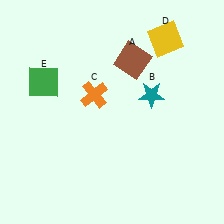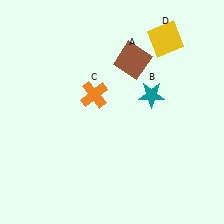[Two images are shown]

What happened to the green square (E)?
The green square (E) was removed in Image 2. It was in the top-left area of Image 1.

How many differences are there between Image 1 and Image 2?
There is 1 difference between the two images.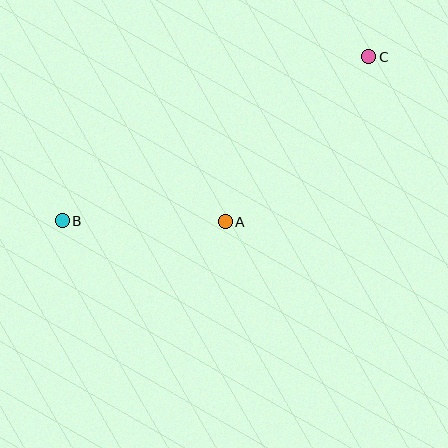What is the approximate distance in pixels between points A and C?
The distance between A and C is approximately 219 pixels.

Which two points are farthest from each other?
Points B and C are farthest from each other.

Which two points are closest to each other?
Points A and B are closest to each other.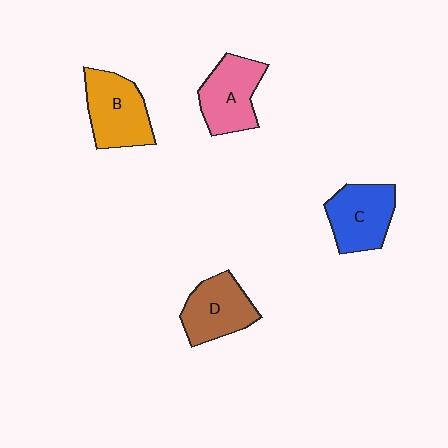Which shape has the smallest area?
Shape D (brown).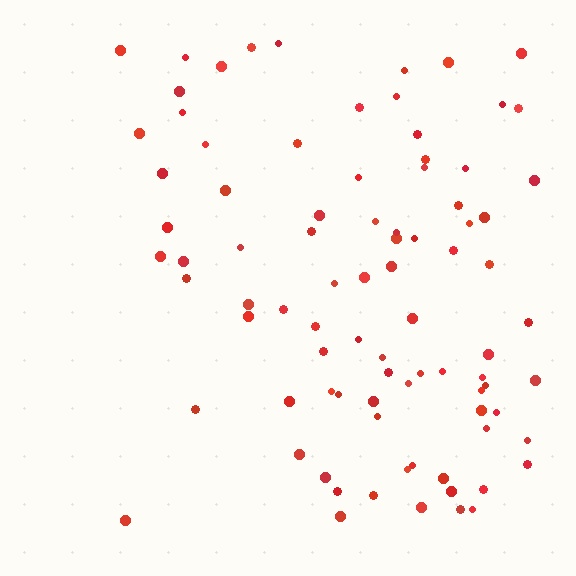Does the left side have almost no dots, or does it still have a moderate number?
Still a moderate number, just noticeably fewer than the right.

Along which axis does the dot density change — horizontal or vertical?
Horizontal.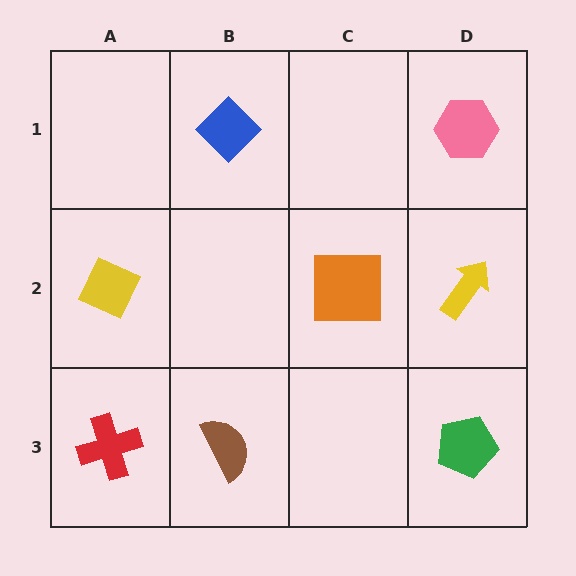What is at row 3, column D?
A green pentagon.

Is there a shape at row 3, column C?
No, that cell is empty.